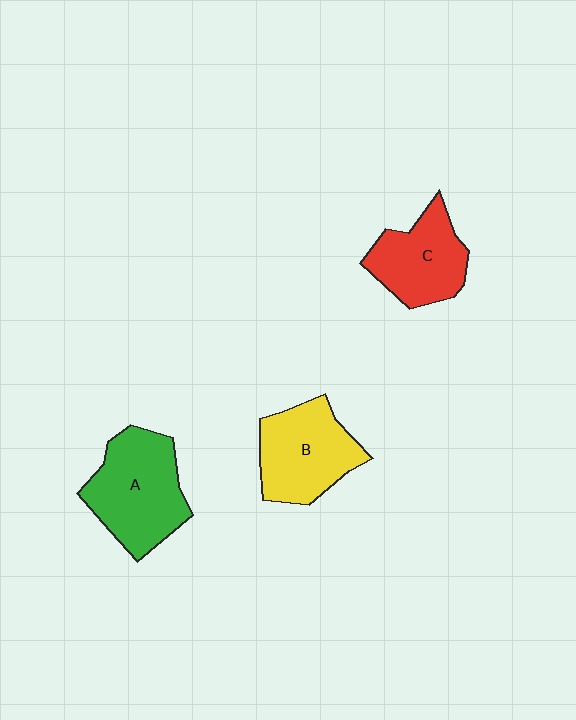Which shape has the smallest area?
Shape C (red).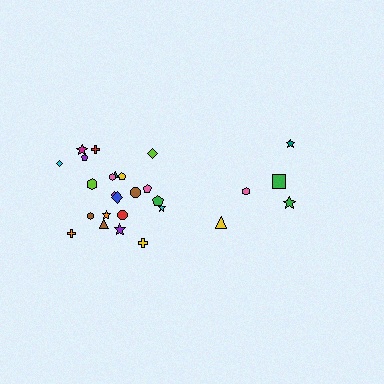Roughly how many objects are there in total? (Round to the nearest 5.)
Roughly 25 objects in total.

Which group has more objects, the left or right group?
The left group.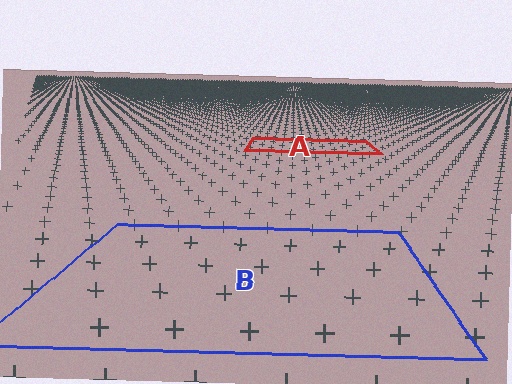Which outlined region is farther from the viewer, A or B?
Region A is farther from the viewer — the texture elements inside it appear smaller and more densely packed.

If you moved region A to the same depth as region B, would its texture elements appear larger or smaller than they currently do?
They would appear larger. At a closer depth, the same texture elements are projected at a bigger on-screen size.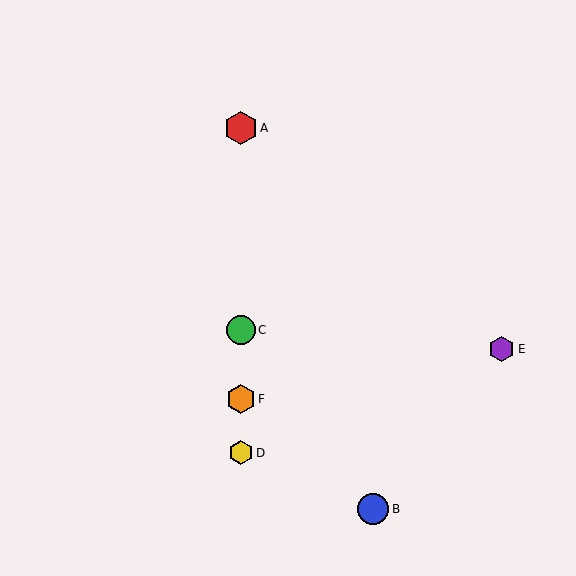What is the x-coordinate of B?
Object B is at x≈373.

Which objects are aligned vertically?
Objects A, C, D, F are aligned vertically.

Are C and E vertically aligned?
No, C is at x≈241 and E is at x≈502.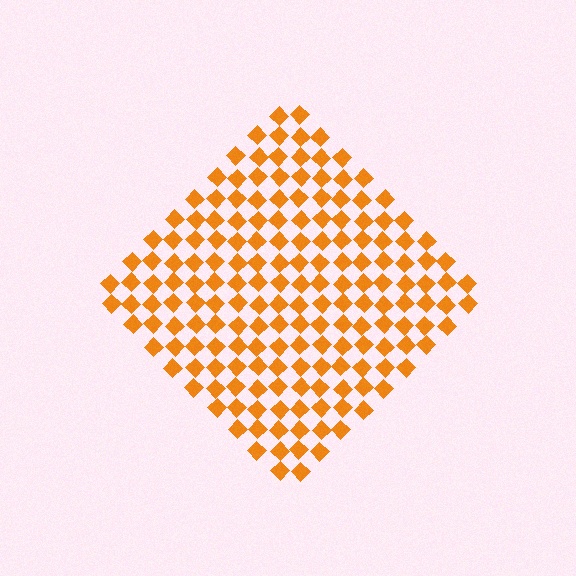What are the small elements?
The small elements are diamonds.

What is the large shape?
The large shape is a diamond.